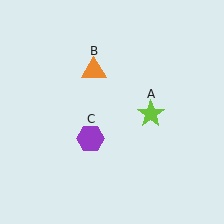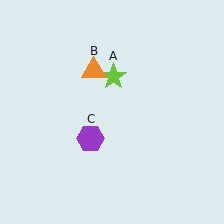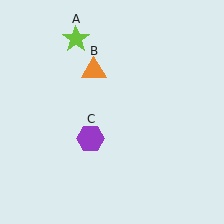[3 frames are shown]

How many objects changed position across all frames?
1 object changed position: lime star (object A).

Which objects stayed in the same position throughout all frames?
Orange triangle (object B) and purple hexagon (object C) remained stationary.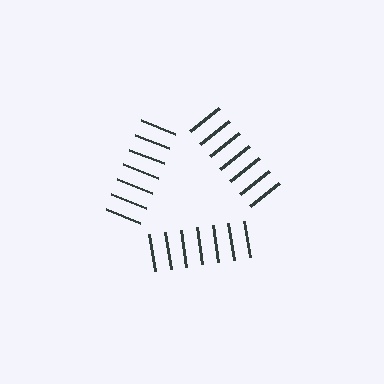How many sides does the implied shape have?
3 sides — the line-ends trace a triangle.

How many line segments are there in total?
21 — 7 along each of the 3 edges.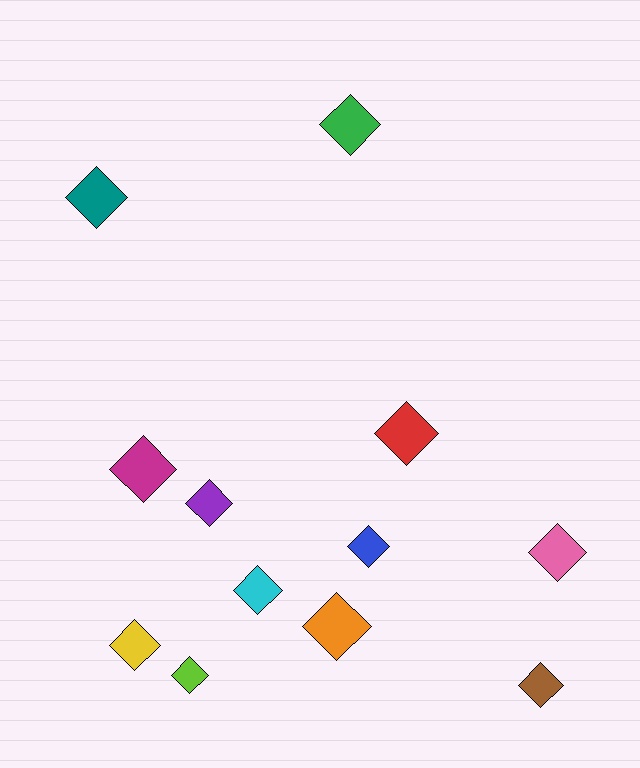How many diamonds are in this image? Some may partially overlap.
There are 12 diamonds.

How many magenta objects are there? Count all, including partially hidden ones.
There is 1 magenta object.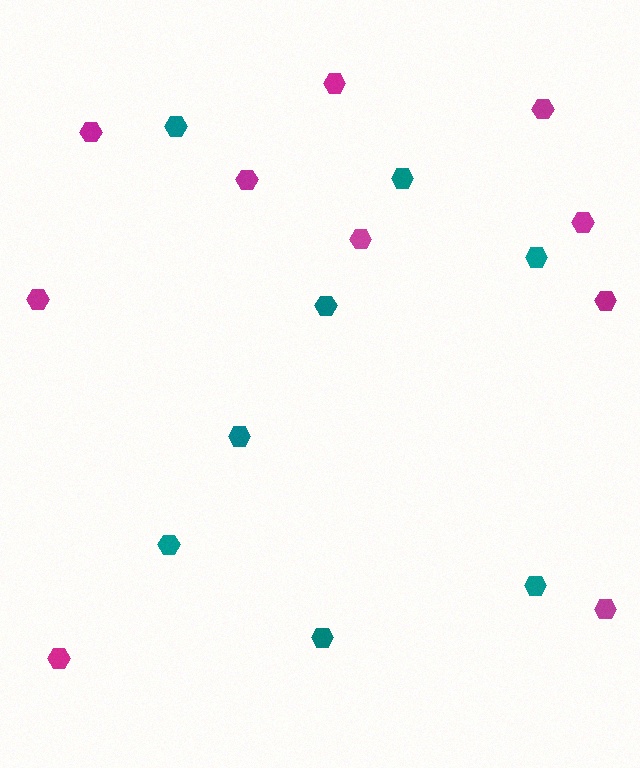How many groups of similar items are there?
There are 2 groups: one group of teal hexagons (8) and one group of magenta hexagons (10).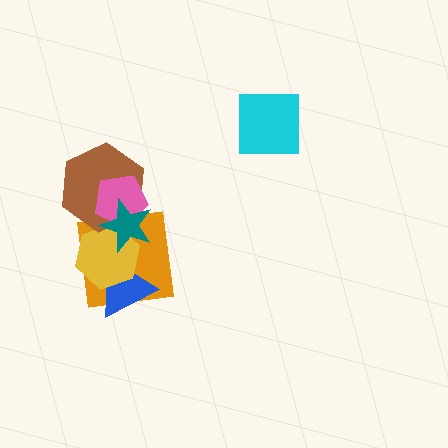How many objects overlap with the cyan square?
0 objects overlap with the cyan square.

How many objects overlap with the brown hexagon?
4 objects overlap with the brown hexagon.